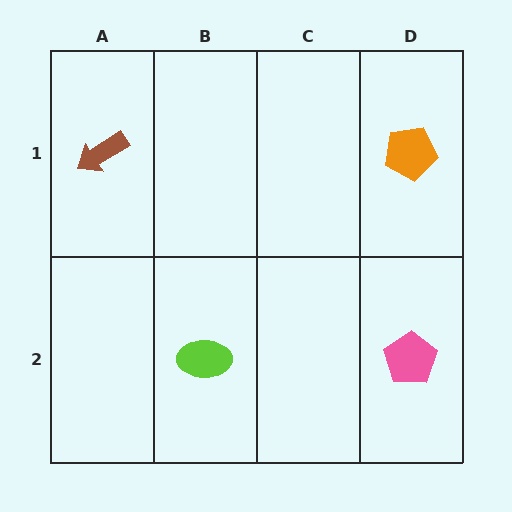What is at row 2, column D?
A pink pentagon.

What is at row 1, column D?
An orange pentagon.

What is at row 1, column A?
A brown arrow.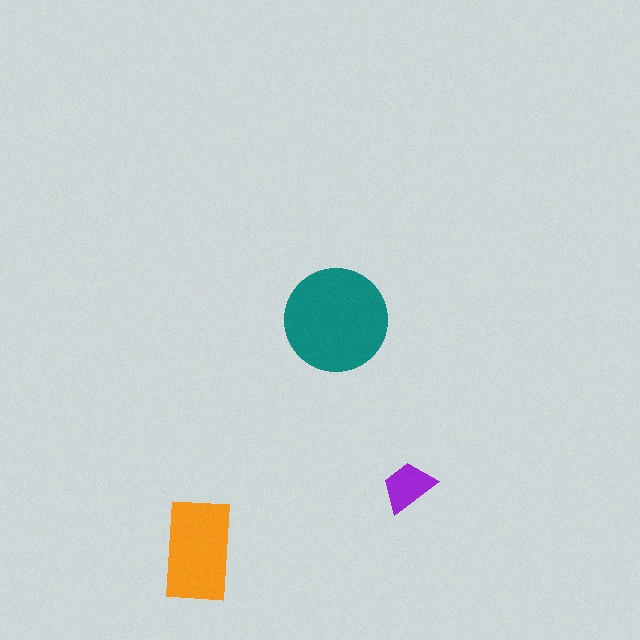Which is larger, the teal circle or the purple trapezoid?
The teal circle.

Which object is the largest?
The teal circle.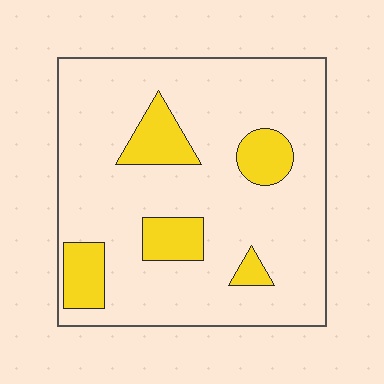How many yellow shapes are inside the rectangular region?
5.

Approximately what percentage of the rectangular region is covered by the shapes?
Approximately 15%.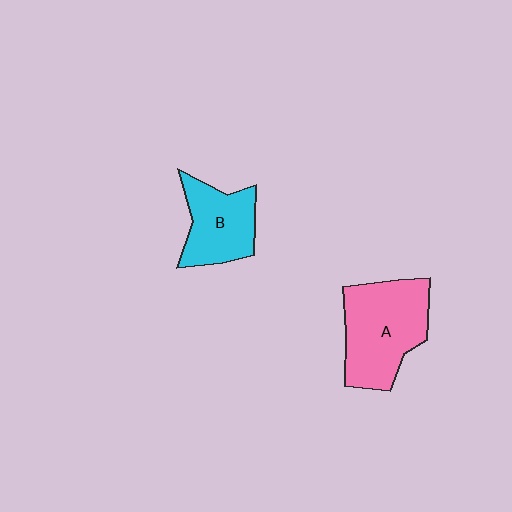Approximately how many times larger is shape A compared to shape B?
Approximately 1.4 times.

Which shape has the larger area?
Shape A (pink).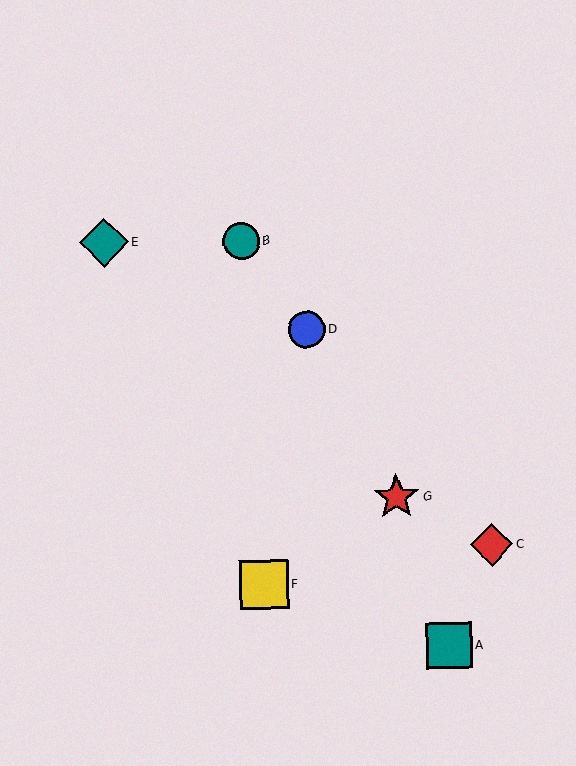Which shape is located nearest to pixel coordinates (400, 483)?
The red star (labeled G) at (397, 497) is nearest to that location.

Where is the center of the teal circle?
The center of the teal circle is at (241, 241).